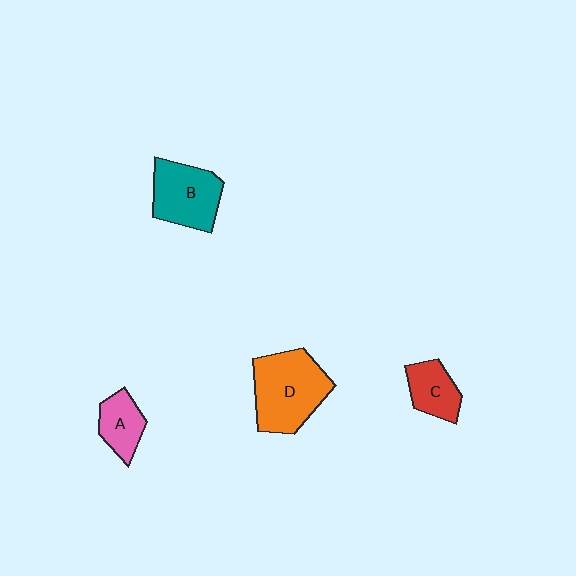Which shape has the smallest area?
Shape A (pink).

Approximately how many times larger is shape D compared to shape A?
Approximately 2.1 times.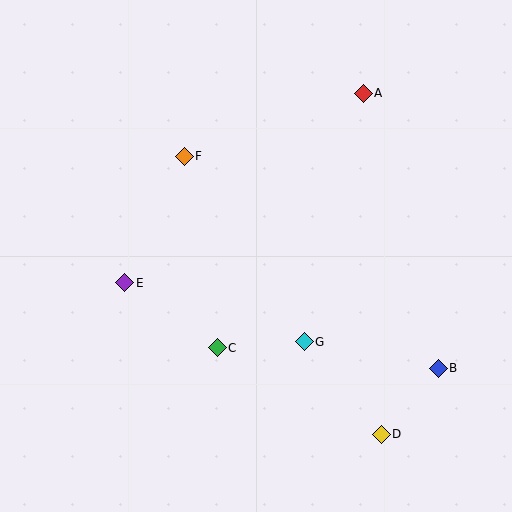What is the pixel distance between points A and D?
The distance between A and D is 342 pixels.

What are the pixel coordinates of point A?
Point A is at (363, 93).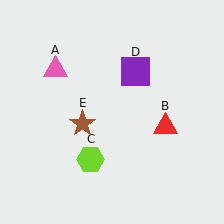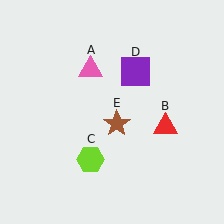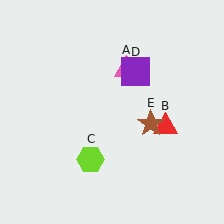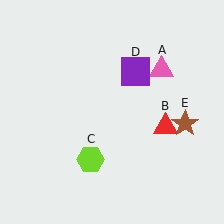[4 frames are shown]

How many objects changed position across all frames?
2 objects changed position: pink triangle (object A), brown star (object E).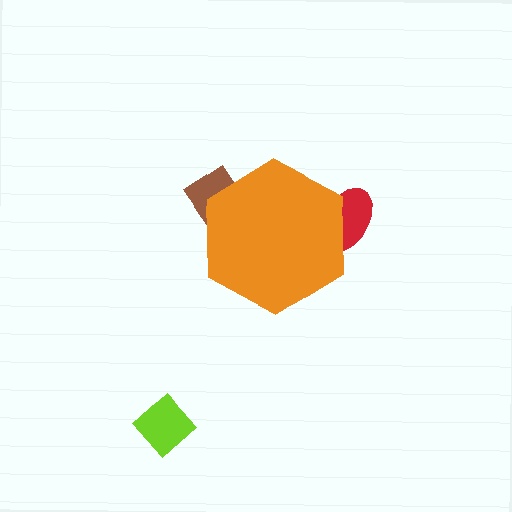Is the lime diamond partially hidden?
No, the lime diamond is fully visible.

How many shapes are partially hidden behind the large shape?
2 shapes are partially hidden.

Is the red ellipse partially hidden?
Yes, the red ellipse is partially hidden behind the orange hexagon.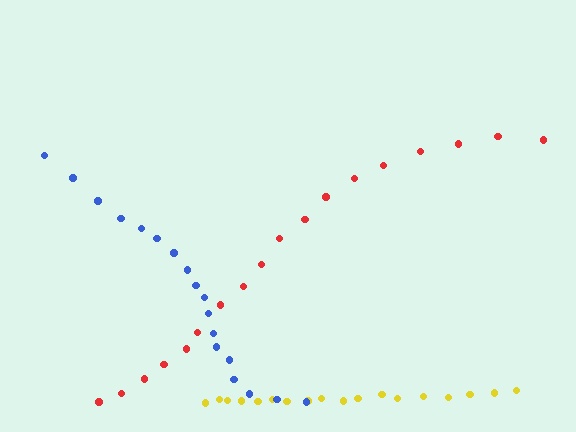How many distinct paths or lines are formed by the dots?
There are 3 distinct paths.